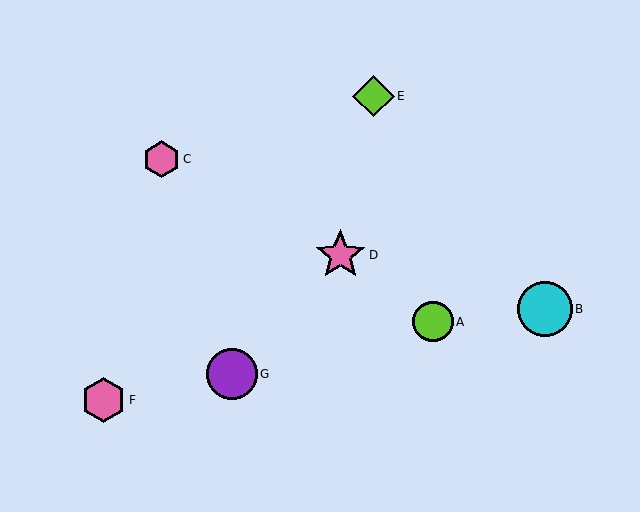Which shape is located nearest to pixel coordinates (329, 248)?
The pink star (labeled D) at (340, 255) is nearest to that location.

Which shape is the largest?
The cyan circle (labeled B) is the largest.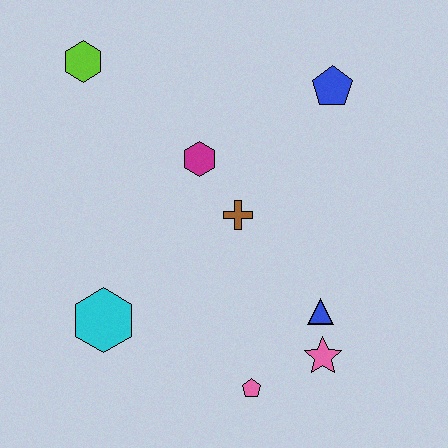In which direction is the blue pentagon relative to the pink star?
The blue pentagon is above the pink star.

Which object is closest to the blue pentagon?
The magenta hexagon is closest to the blue pentagon.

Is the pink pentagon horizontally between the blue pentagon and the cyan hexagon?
Yes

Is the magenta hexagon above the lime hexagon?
No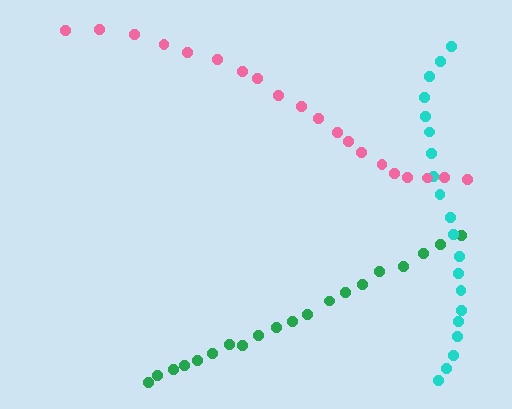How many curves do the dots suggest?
There are 3 distinct paths.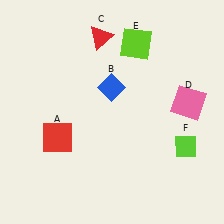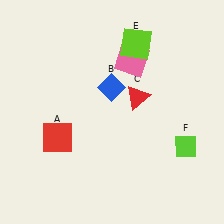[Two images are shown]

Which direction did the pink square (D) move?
The pink square (D) moved left.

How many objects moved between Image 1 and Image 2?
2 objects moved between the two images.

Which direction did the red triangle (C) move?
The red triangle (C) moved down.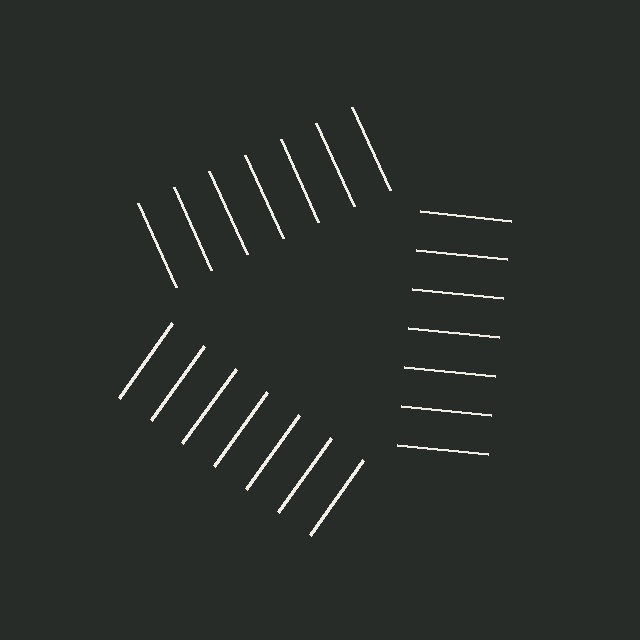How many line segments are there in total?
21 — 7 along each of the 3 edges.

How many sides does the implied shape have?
3 sides — the line-ends trace a triangle.